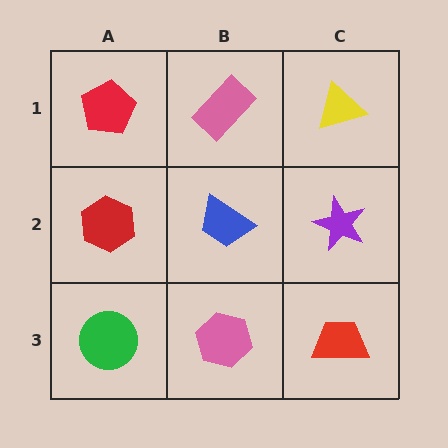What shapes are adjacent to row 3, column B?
A blue trapezoid (row 2, column B), a green circle (row 3, column A), a red trapezoid (row 3, column C).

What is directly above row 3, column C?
A purple star.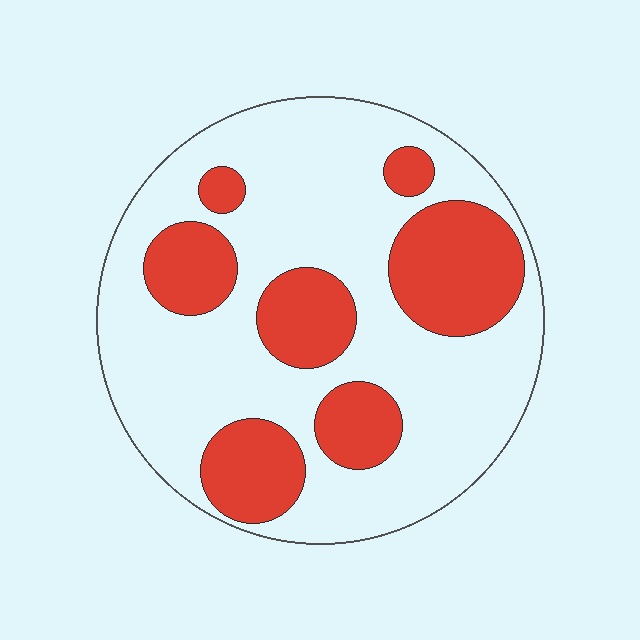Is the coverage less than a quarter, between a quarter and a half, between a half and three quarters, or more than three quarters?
Between a quarter and a half.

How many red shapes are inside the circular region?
7.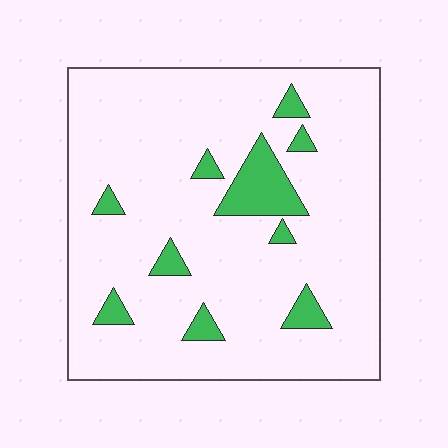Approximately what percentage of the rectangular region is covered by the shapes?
Approximately 10%.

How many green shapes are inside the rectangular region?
10.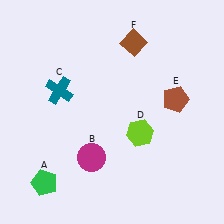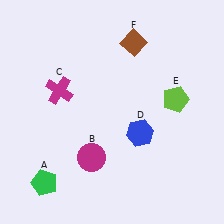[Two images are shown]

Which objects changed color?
C changed from teal to magenta. D changed from lime to blue. E changed from brown to lime.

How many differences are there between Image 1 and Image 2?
There are 3 differences between the two images.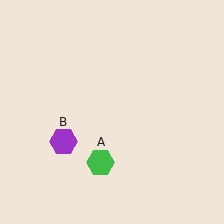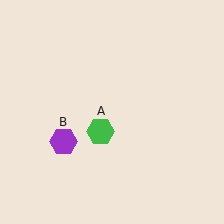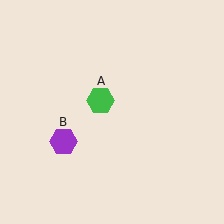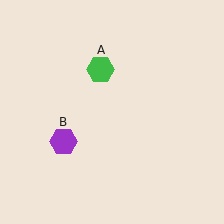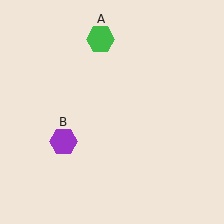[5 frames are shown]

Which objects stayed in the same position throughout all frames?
Purple hexagon (object B) remained stationary.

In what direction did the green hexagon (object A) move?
The green hexagon (object A) moved up.